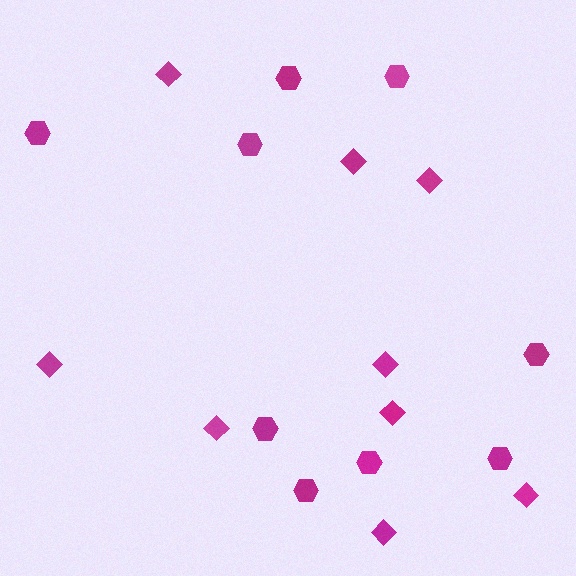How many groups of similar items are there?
There are 2 groups: one group of diamonds (9) and one group of hexagons (9).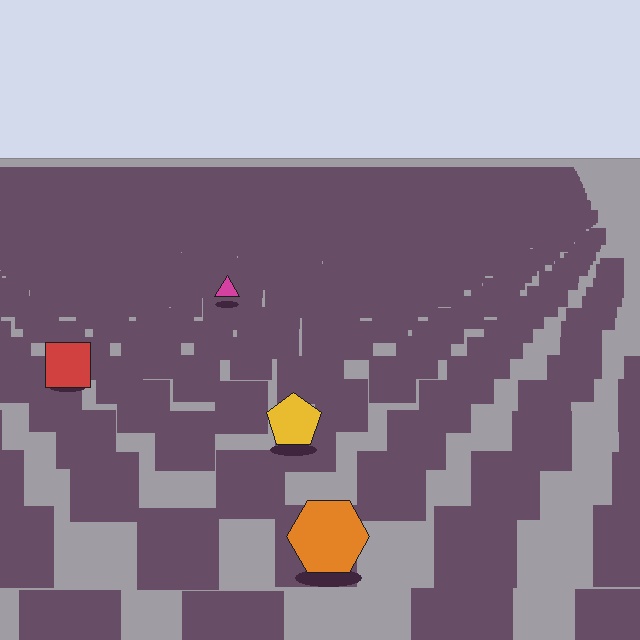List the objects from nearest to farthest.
From nearest to farthest: the orange hexagon, the yellow pentagon, the red square, the magenta triangle.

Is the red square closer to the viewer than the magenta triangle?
Yes. The red square is closer — you can tell from the texture gradient: the ground texture is coarser near it.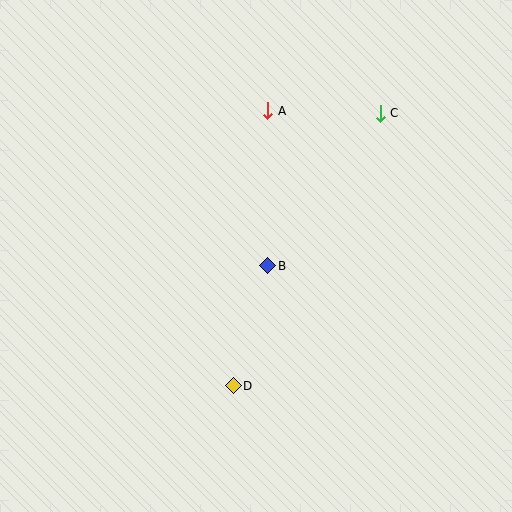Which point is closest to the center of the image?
Point B at (268, 266) is closest to the center.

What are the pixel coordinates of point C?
Point C is at (380, 113).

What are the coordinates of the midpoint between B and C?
The midpoint between B and C is at (324, 189).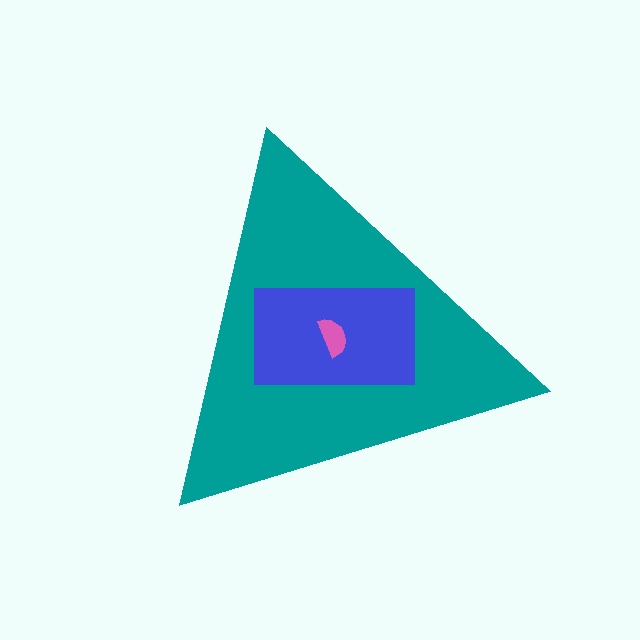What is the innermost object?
The pink semicircle.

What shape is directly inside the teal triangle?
The blue rectangle.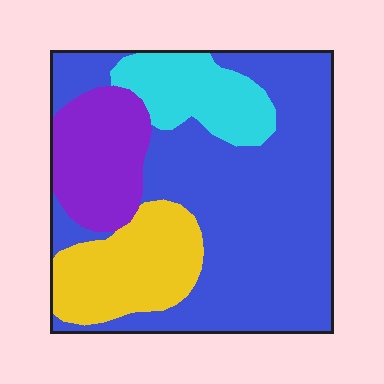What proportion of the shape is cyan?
Cyan covers 13% of the shape.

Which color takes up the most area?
Blue, at roughly 55%.